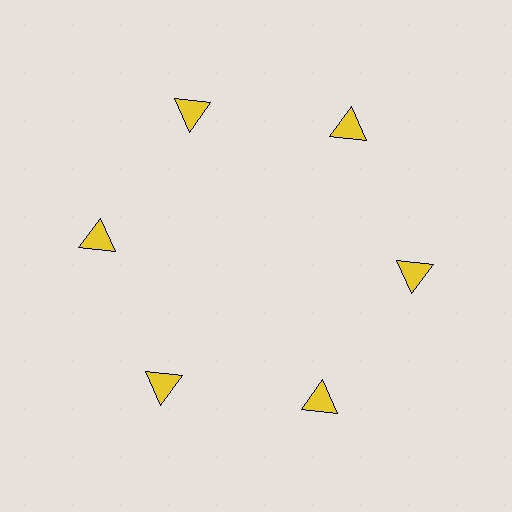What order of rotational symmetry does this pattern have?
This pattern has 6-fold rotational symmetry.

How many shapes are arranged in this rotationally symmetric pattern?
There are 6 shapes, arranged in 6 groups of 1.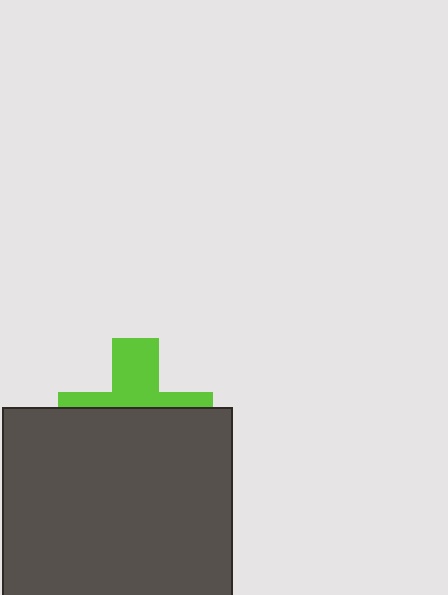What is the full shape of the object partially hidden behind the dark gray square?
The partially hidden object is a lime cross.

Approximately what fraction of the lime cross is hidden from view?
Roughly 60% of the lime cross is hidden behind the dark gray square.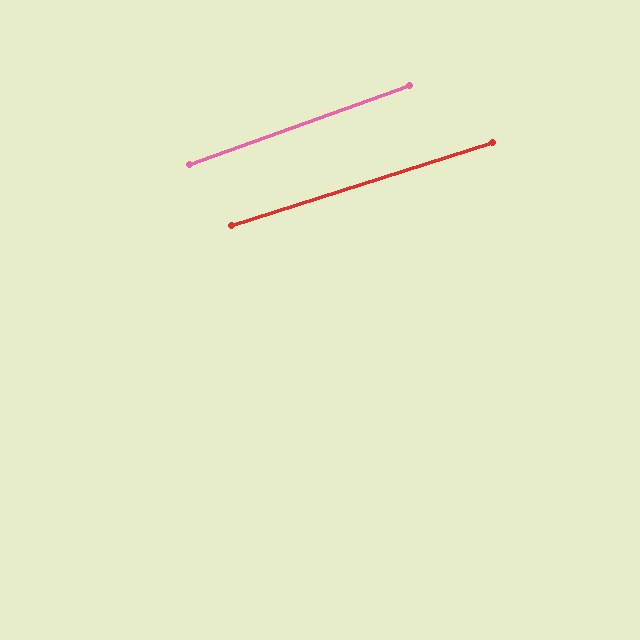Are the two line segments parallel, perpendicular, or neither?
Parallel — their directions differ by only 2.0°.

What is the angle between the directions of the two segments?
Approximately 2 degrees.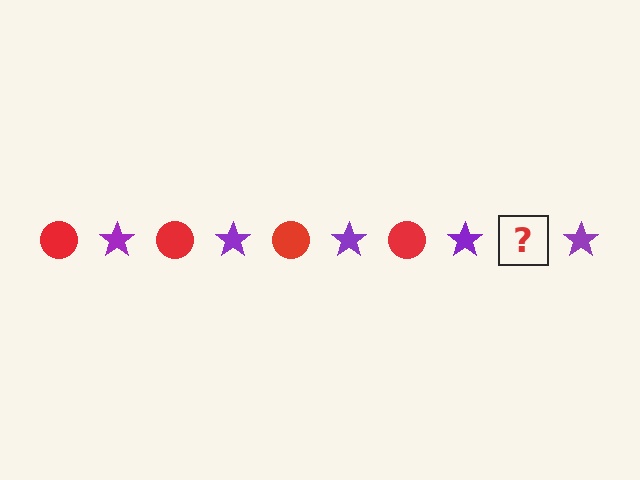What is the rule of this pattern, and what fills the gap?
The rule is that the pattern alternates between red circle and purple star. The gap should be filled with a red circle.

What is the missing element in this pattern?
The missing element is a red circle.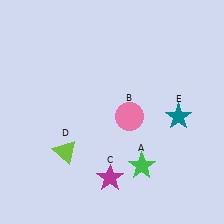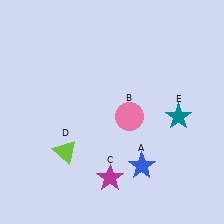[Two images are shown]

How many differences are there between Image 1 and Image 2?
There is 1 difference between the two images.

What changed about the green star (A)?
In Image 1, A is green. In Image 2, it changed to blue.